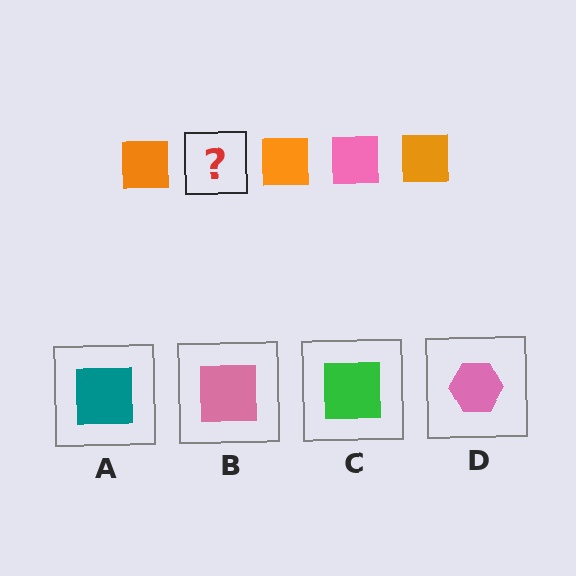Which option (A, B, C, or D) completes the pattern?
B.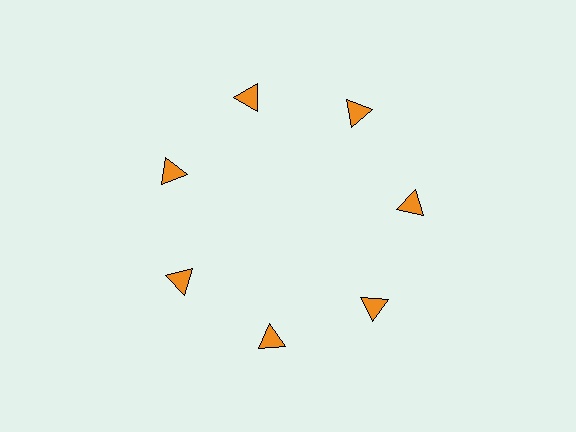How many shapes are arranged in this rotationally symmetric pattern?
There are 7 shapes, arranged in 7 groups of 1.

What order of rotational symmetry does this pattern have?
This pattern has 7-fold rotational symmetry.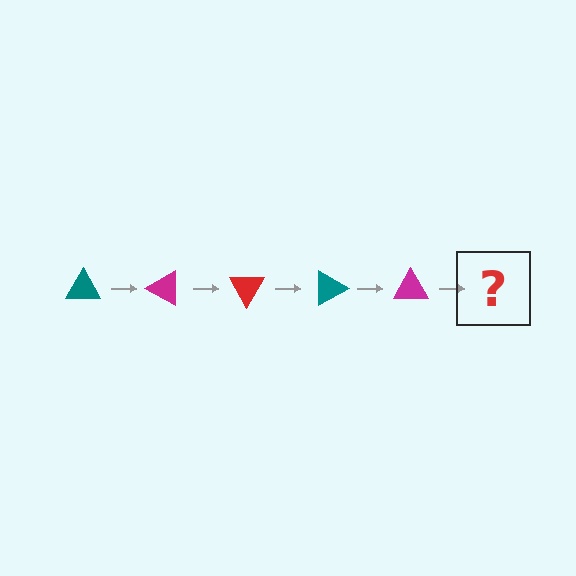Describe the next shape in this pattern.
It should be a red triangle, rotated 150 degrees from the start.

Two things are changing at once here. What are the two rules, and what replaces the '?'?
The two rules are that it rotates 30 degrees each step and the color cycles through teal, magenta, and red. The '?' should be a red triangle, rotated 150 degrees from the start.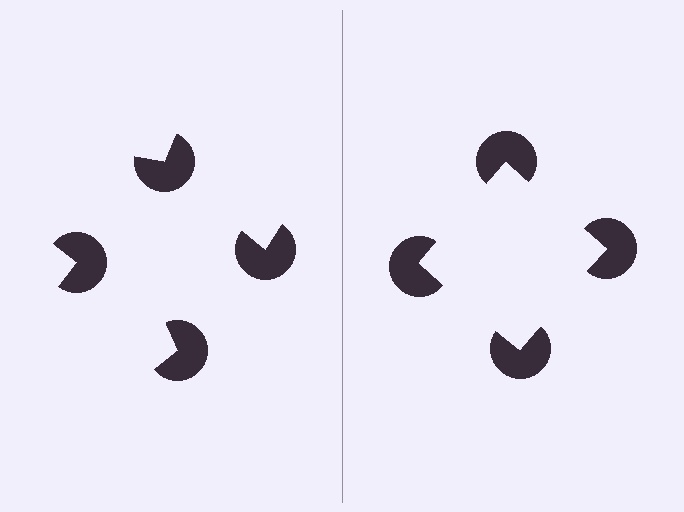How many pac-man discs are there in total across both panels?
8 — 4 on each side.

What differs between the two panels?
The pac-man discs are positioned identically on both sides; only the wedge orientations differ. On the right they align to a square; on the left they are misaligned.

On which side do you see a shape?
An illusory square appears on the right side. On the left side the wedge cuts are rotated, so no coherent shape forms.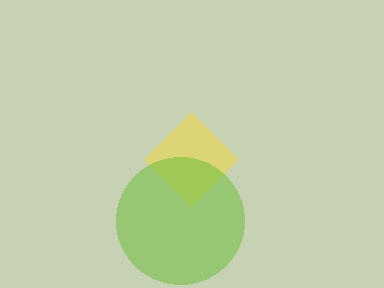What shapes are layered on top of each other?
The layered shapes are: a yellow diamond, a lime circle.